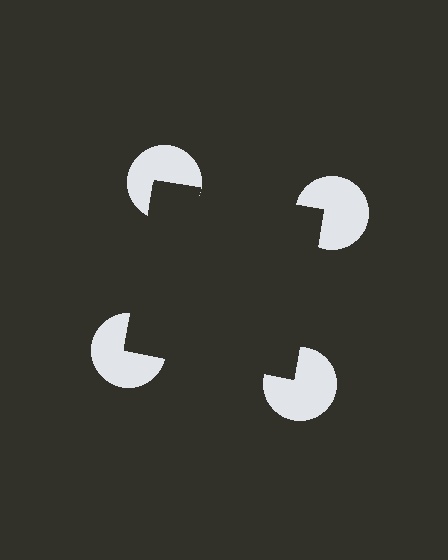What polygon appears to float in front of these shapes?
An illusory square — its edges are inferred from the aligned wedge cuts in the pac-man discs, not physically drawn.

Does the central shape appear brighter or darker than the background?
It typically appears slightly darker than the background, even though no actual brightness change is drawn.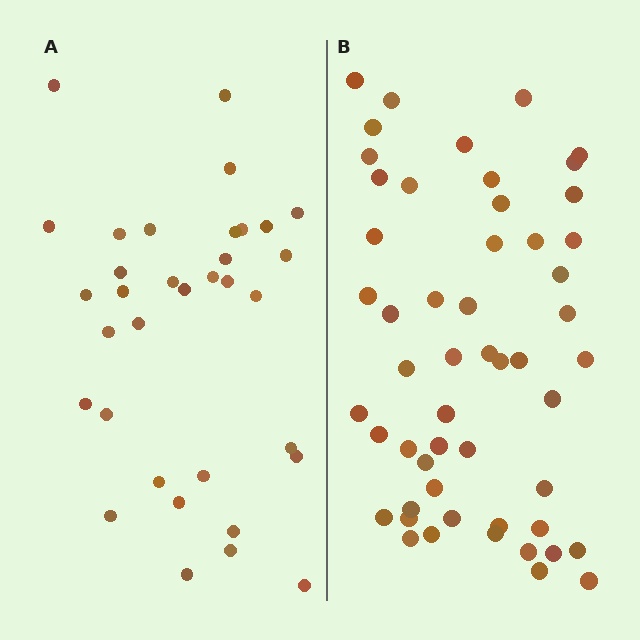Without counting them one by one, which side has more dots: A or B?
Region B (the right region) has more dots.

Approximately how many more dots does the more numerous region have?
Region B has approximately 20 more dots than region A.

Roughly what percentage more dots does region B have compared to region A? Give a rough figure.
About 55% more.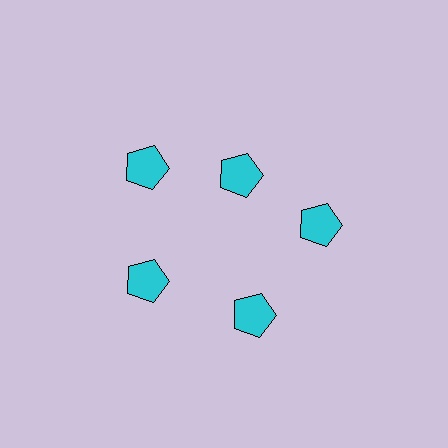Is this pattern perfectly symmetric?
No. The 5 cyan pentagons are arranged in a ring, but one element near the 1 o'clock position is pulled inward toward the center, breaking the 5-fold rotational symmetry.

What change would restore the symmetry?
The symmetry would be restored by moving it outward, back onto the ring so that all 5 pentagons sit at equal angles and equal distance from the center.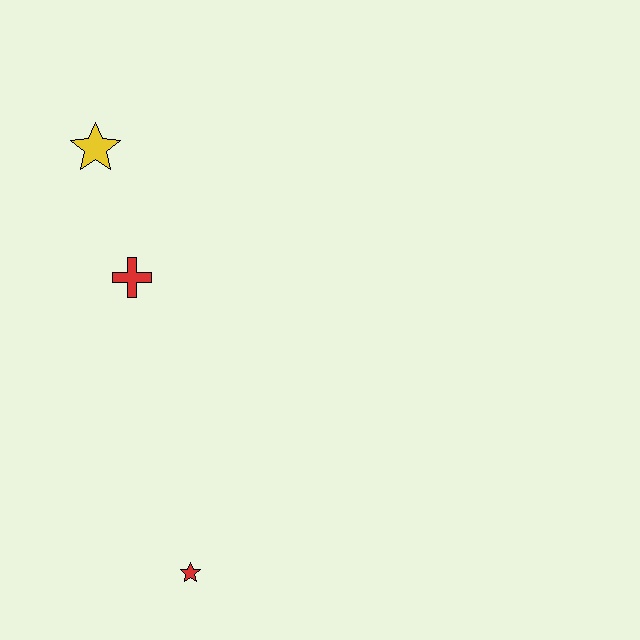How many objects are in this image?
There are 3 objects.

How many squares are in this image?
There are no squares.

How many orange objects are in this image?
There are no orange objects.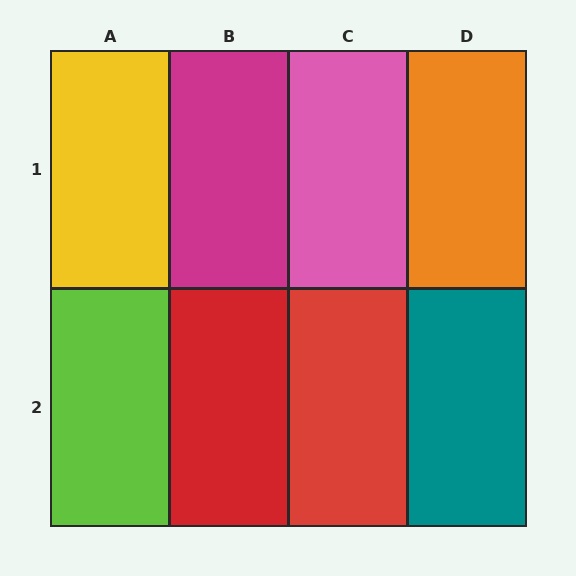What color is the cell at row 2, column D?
Teal.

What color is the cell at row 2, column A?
Lime.